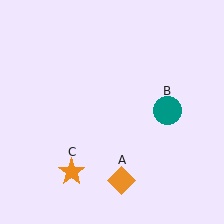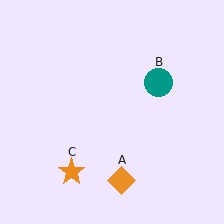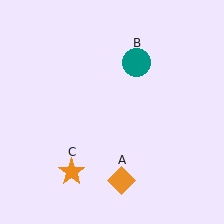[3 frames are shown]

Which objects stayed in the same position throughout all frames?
Orange diamond (object A) and orange star (object C) remained stationary.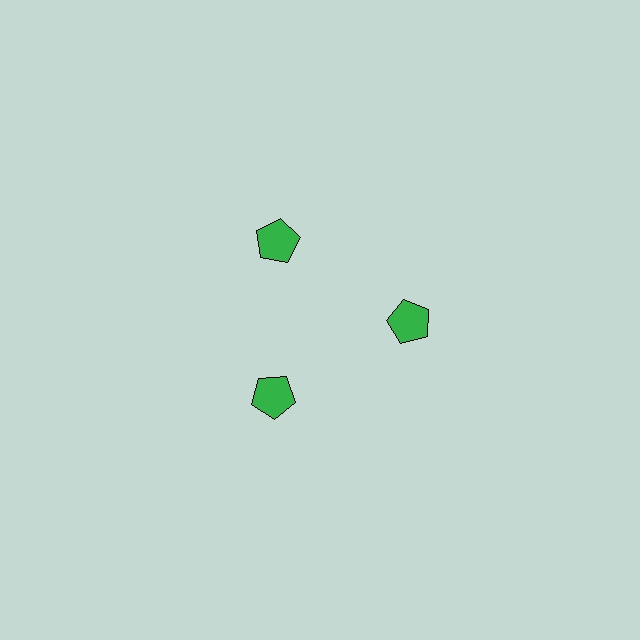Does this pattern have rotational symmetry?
Yes, this pattern has 3-fold rotational symmetry. It looks the same after rotating 120 degrees around the center.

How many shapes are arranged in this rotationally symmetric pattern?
There are 3 shapes, arranged in 3 groups of 1.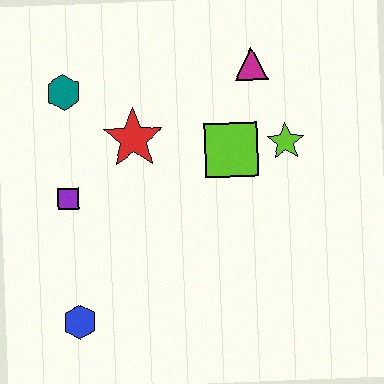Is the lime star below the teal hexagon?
Yes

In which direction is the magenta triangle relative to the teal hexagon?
The magenta triangle is to the right of the teal hexagon.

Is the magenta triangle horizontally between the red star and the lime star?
Yes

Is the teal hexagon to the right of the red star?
No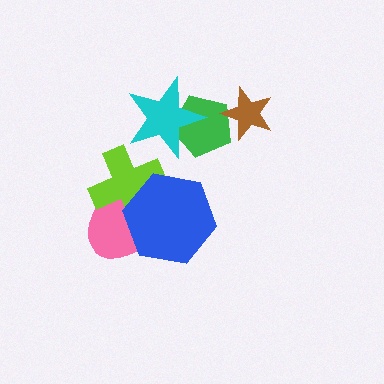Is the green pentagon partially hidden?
Yes, it is partially covered by another shape.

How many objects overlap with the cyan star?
1 object overlaps with the cyan star.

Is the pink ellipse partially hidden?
Yes, it is partially covered by another shape.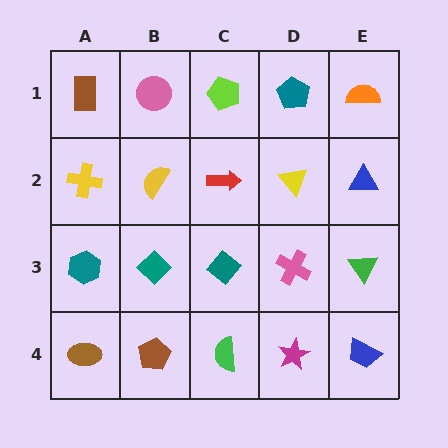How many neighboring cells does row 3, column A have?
3.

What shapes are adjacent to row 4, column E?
A green triangle (row 3, column E), a magenta star (row 4, column D).